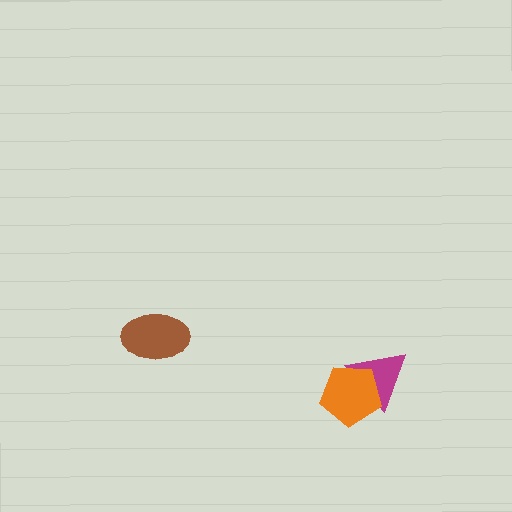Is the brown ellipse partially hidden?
No, no other shape covers it.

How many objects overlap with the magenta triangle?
1 object overlaps with the magenta triangle.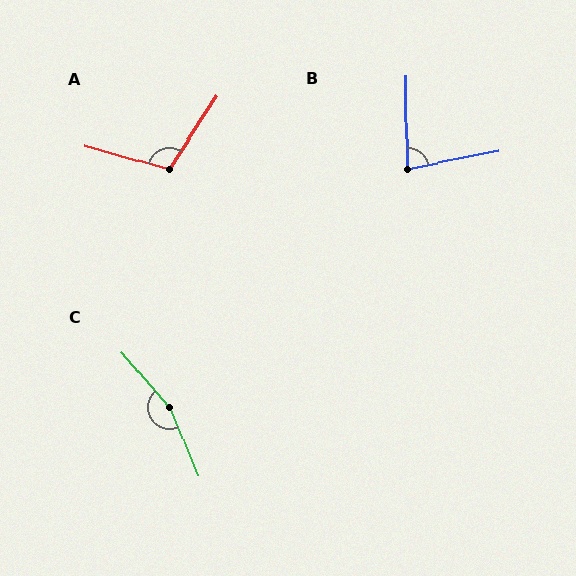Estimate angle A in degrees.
Approximately 107 degrees.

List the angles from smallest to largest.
B (79°), A (107°), C (162°).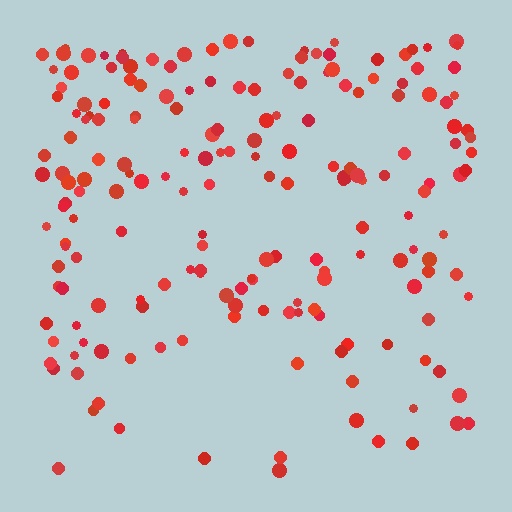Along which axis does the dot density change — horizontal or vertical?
Vertical.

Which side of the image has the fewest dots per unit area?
The bottom.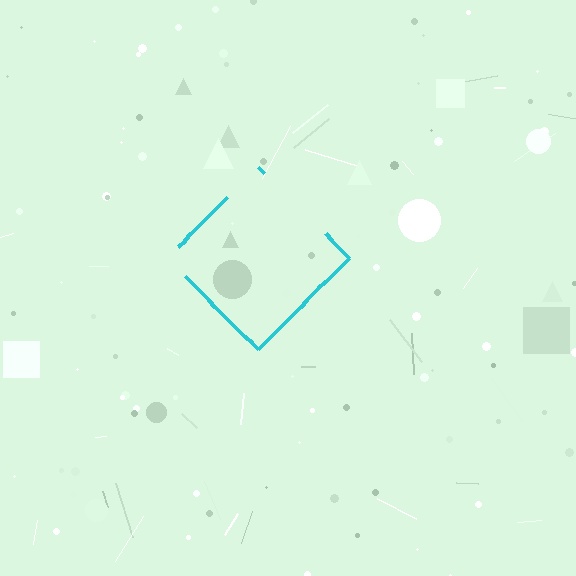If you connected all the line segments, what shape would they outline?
They would outline a diamond.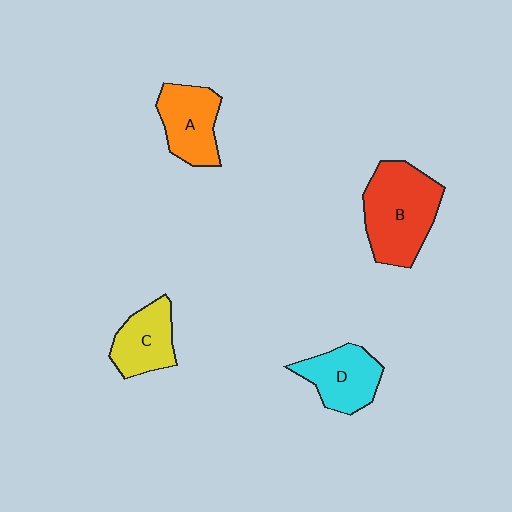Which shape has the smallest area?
Shape C (yellow).